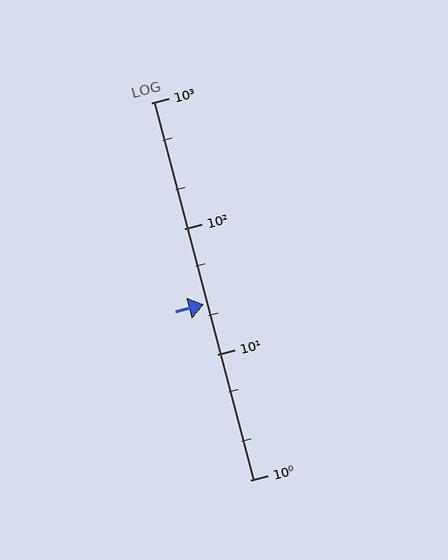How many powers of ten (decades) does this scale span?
The scale spans 3 decades, from 1 to 1000.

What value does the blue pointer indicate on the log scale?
The pointer indicates approximately 25.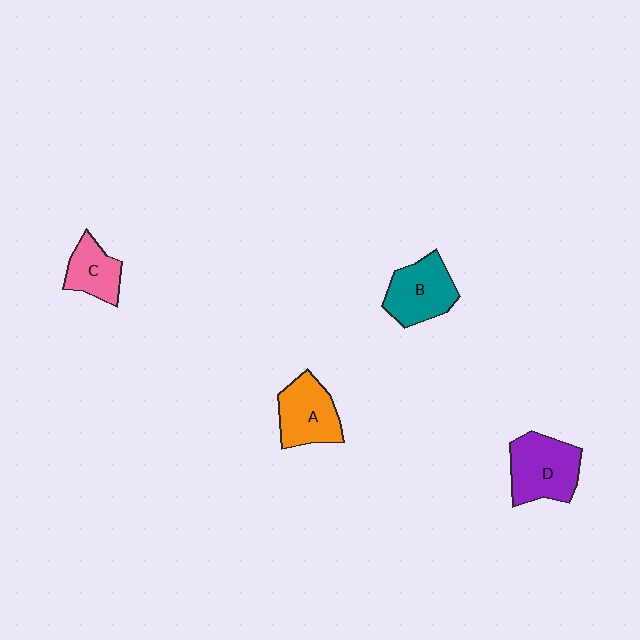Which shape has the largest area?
Shape D (purple).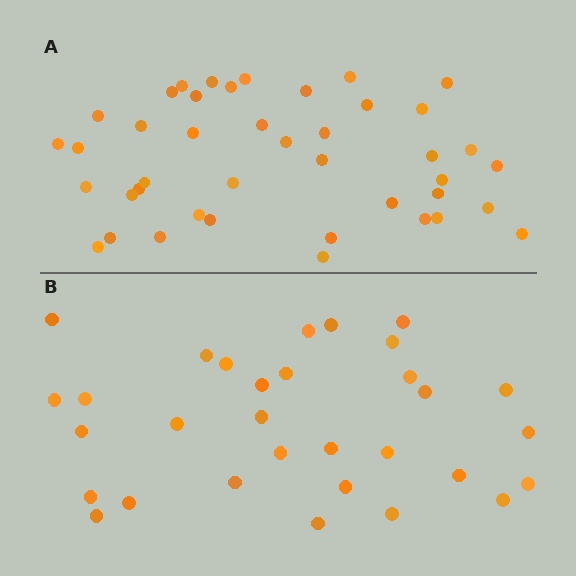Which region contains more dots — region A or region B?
Region A (the top region) has more dots.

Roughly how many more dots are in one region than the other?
Region A has roughly 12 or so more dots than region B.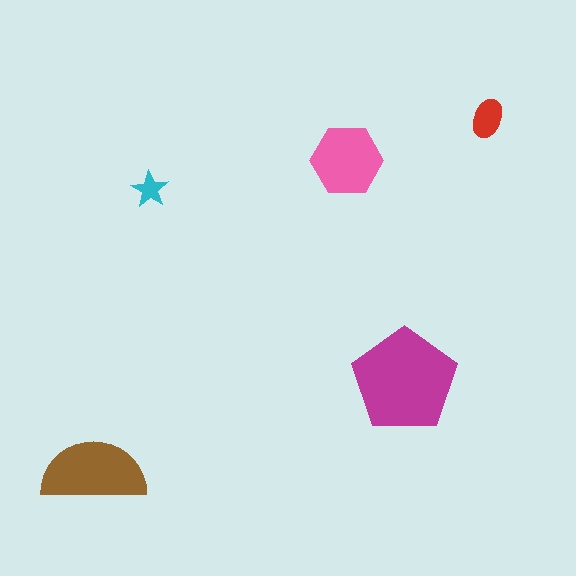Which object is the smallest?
The cyan star.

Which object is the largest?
The magenta pentagon.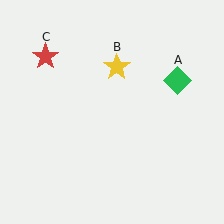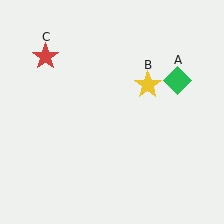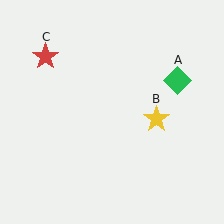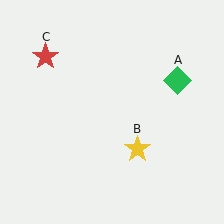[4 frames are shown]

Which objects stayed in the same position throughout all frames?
Green diamond (object A) and red star (object C) remained stationary.